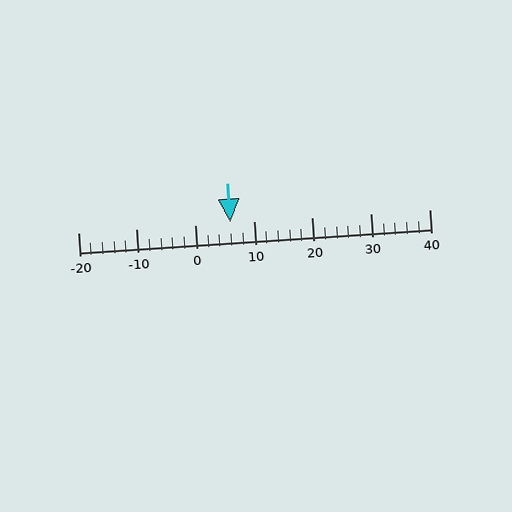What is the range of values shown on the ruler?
The ruler shows values from -20 to 40.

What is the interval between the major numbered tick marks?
The major tick marks are spaced 10 units apart.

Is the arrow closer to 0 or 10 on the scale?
The arrow is closer to 10.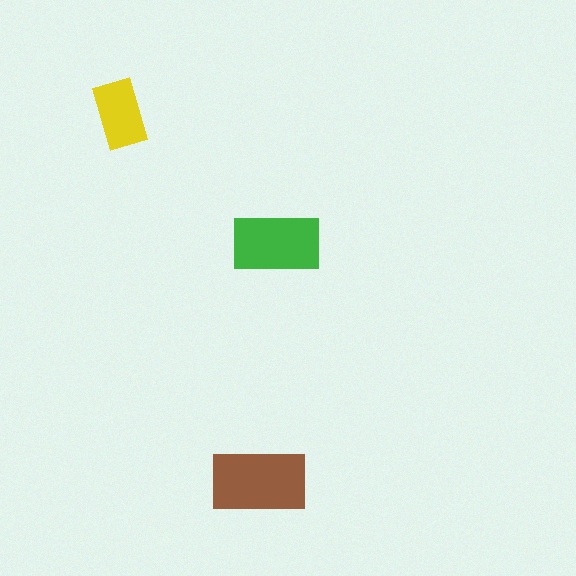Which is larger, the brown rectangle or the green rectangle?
The brown one.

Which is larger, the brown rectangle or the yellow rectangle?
The brown one.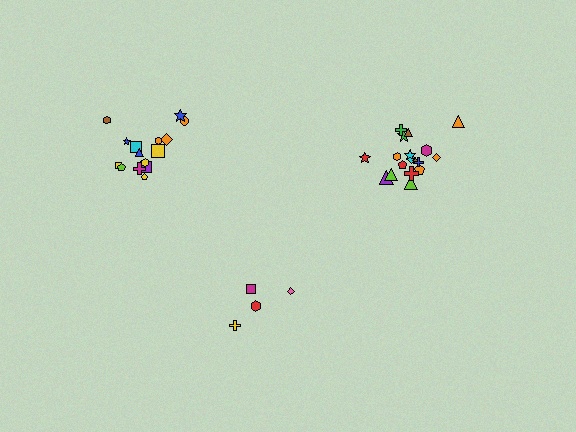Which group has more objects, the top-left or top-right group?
The top-right group.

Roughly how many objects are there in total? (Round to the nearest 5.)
Roughly 35 objects in total.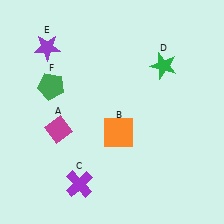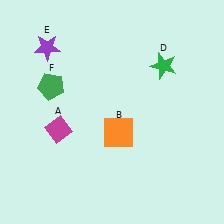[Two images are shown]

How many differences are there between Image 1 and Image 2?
There is 1 difference between the two images.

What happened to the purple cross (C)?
The purple cross (C) was removed in Image 2. It was in the bottom-left area of Image 1.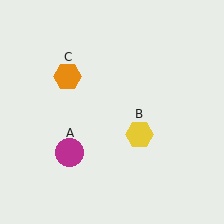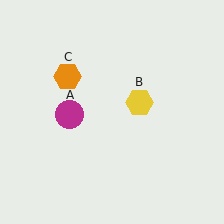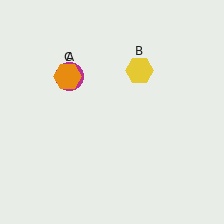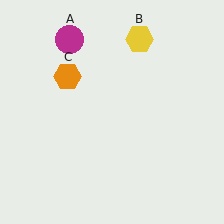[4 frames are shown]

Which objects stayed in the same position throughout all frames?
Orange hexagon (object C) remained stationary.